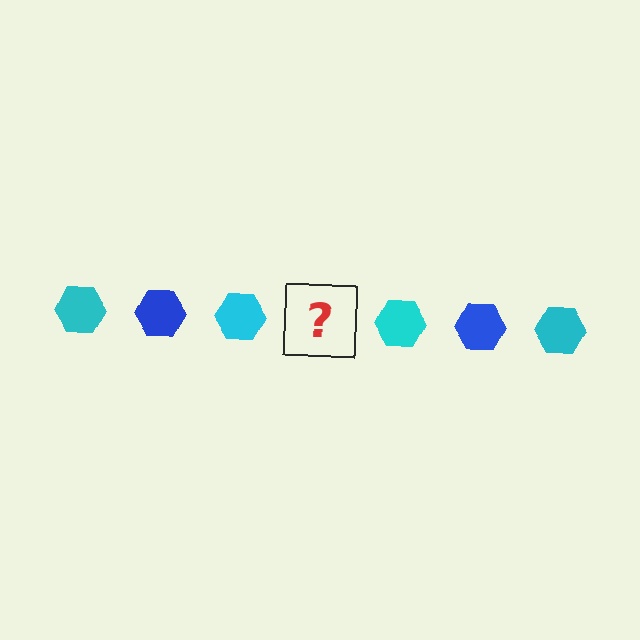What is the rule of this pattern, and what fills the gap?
The rule is that the pattern cycles through cyan, blue hexagons. The gap should be filled with a blue hexagon.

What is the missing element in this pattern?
The missing element is a blue hexagon.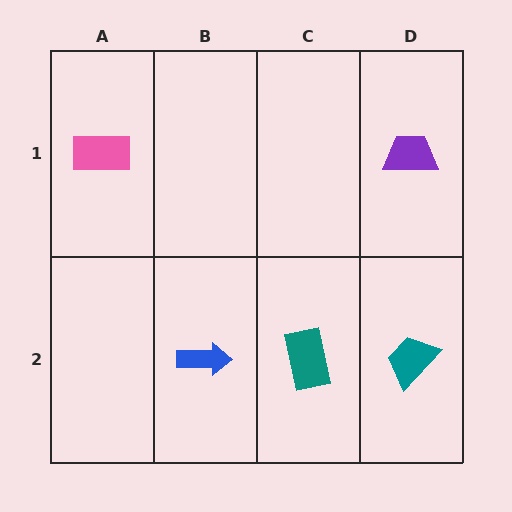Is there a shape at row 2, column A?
No, that cell is empty.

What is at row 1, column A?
A pink rectangle.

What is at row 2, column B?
A blue arrow.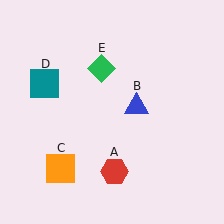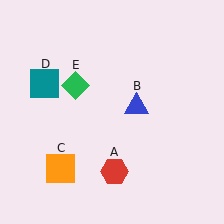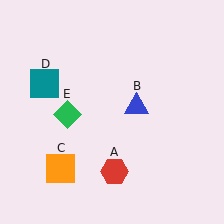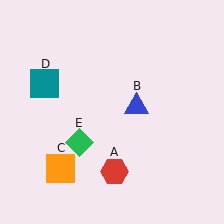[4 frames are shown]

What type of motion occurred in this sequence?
The green diamond (object E) rotated counterclockwise around the center of the scene.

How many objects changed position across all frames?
1 object changed position: green diamond (object E).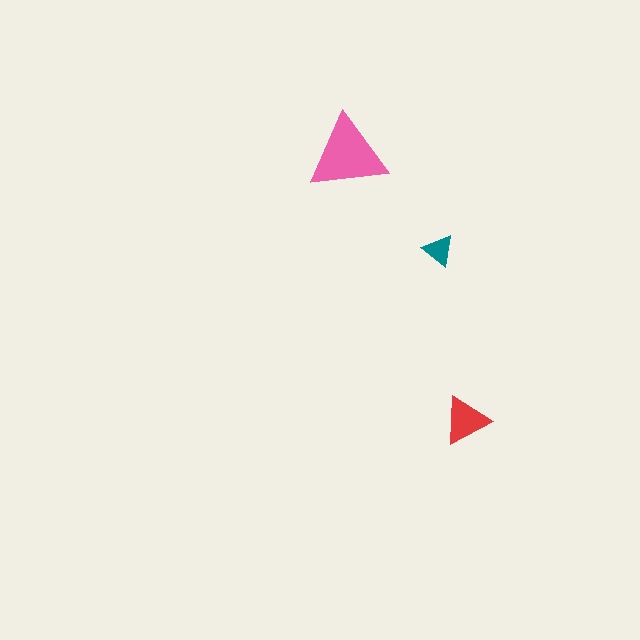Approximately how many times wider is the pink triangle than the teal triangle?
About 2.5 times wider.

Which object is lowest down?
The red triangle is bottommost.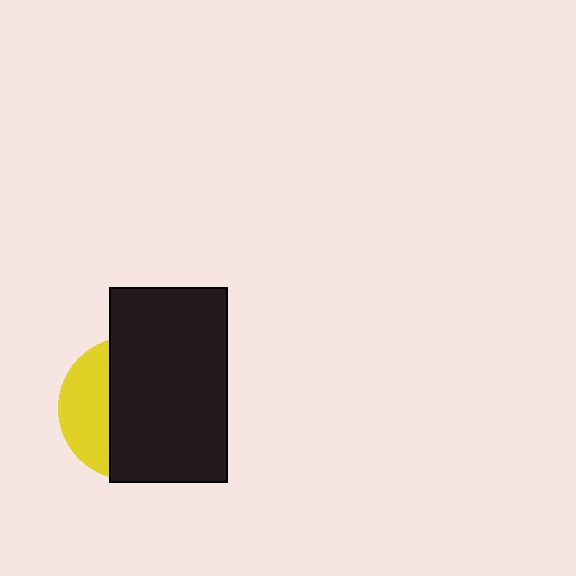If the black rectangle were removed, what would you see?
You would see the complete yellow circle.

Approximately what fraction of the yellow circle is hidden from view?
Roughly 67% of the yellow circle is hidden behind the black rectangle.